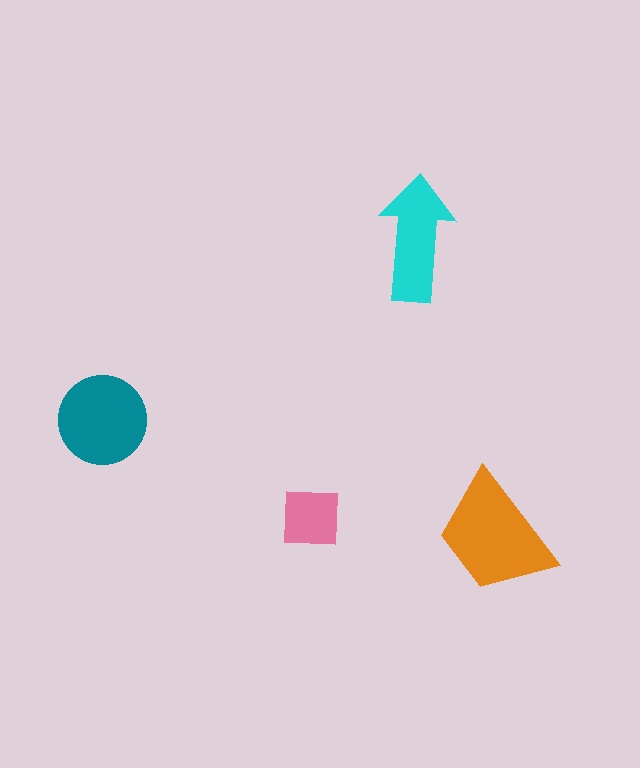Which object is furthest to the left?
The teal circle is leftmost.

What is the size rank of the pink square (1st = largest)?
4th.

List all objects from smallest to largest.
The pink square, the cyan arrow, the teal circle, the orange trapezoid.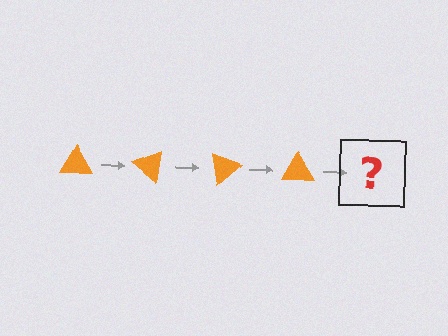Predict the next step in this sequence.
The next step is an orange triangle rotated 160 degrees.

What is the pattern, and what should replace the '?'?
The pattern is that the triangle rotates 40 degrees each step. The '?' should be an orange triangle rotated 160 degrees.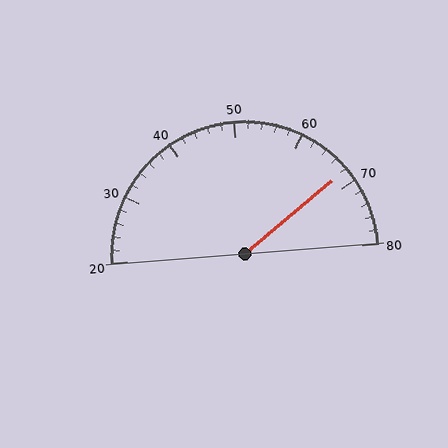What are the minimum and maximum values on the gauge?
The gauge ranges from 20 to 80.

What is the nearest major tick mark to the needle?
The nearest major tick mark is 70.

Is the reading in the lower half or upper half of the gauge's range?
The reading is in the upper half of the range (20 to 80).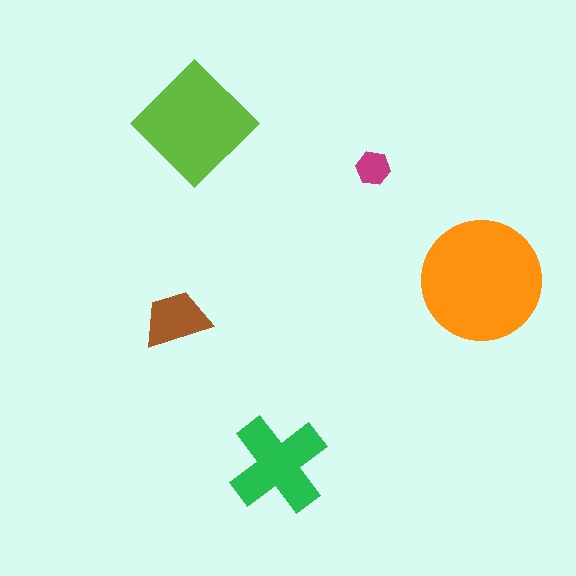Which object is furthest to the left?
The brown trapezoid is leftmost.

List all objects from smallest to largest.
The magenta hexagon, the brown trapezoid, the green cross, the lime diamond, the orange circle.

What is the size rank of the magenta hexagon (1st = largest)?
5th.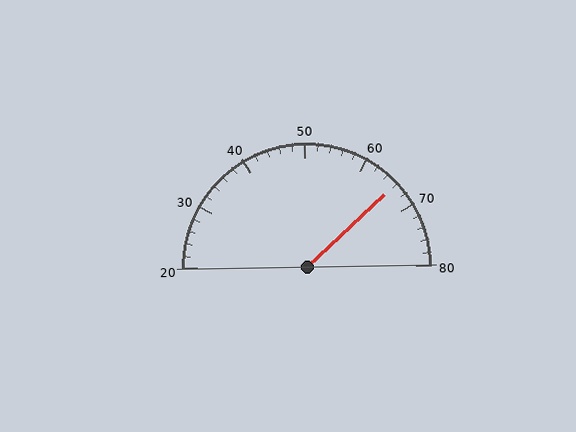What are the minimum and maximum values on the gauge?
The gauge ranges from 20 to 80.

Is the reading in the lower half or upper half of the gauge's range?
The reading is in the upper half of the range (20 to 80).